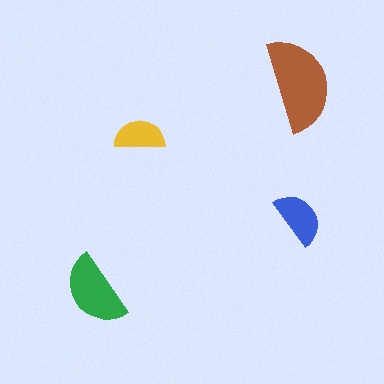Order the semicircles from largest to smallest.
the brown one, the green one, the blue one, the yellow one.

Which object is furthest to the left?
The green semicircle is leftmost.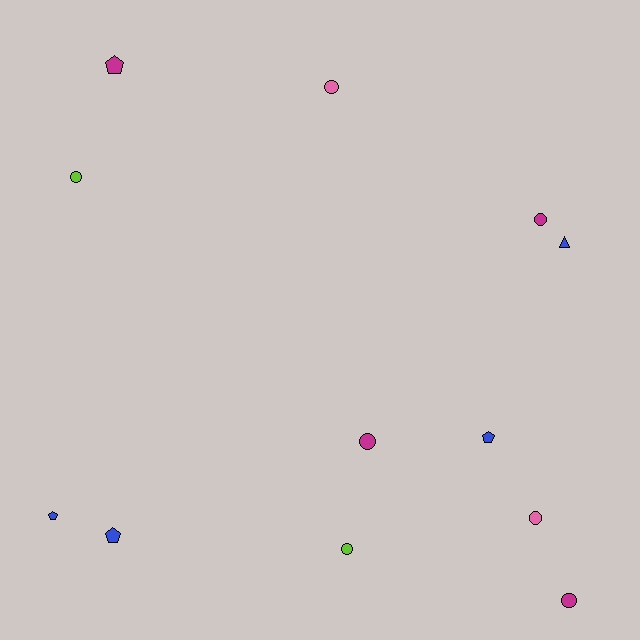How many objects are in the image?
There are 12 objects.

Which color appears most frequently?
Magenta, with 4 objects.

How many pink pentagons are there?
There are no pink pentagons.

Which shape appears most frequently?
Circle, with 7 objects.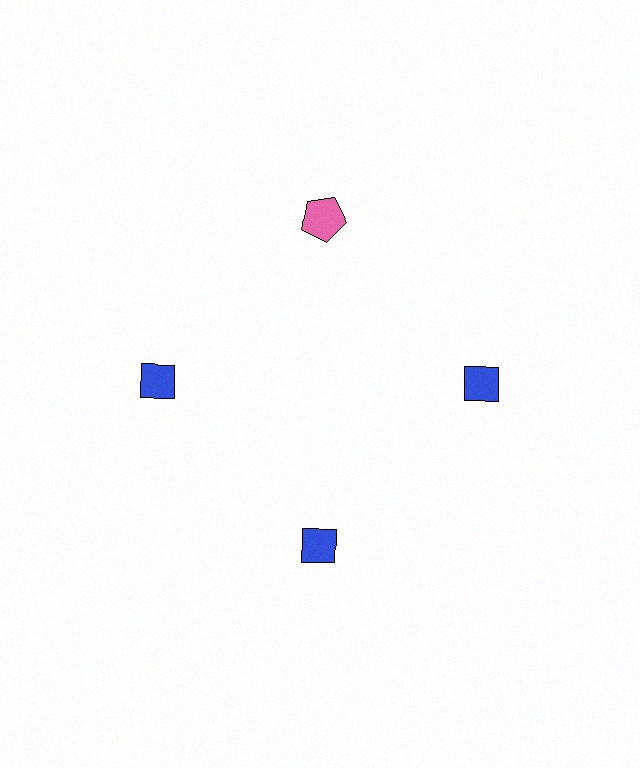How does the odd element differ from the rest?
It differs in both color (pink instead of blue) and shape (pentagon instead of diamond).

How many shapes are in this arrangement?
There are 4 shapes arranged in a ring pattern.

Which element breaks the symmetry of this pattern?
The pink pentagon at roughly the 12 o'clock position breaks the symmetry. All other shapes are blue diamonds.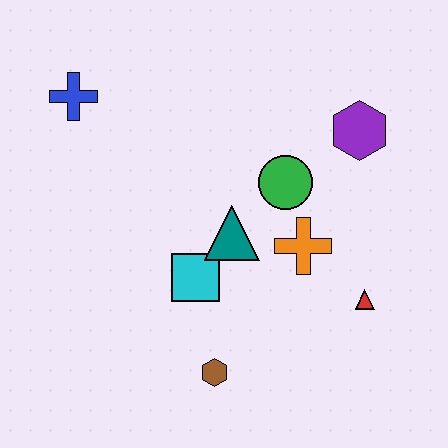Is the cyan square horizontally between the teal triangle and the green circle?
No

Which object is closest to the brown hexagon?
The cyan square is closest to the brown hexagon.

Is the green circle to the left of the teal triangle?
No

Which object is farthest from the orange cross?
The blue cross is farthest from the orange cross.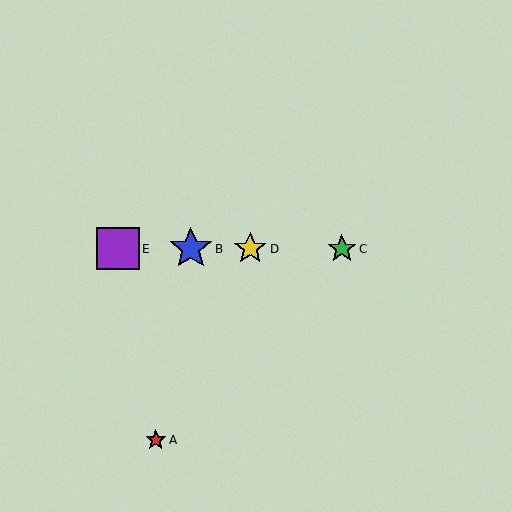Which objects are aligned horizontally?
Objects B, C, D, E are aligned horizontally.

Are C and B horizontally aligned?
Yes, both are at y≈249.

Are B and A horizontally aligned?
No, B is at y≈249 and A is at y≈440.